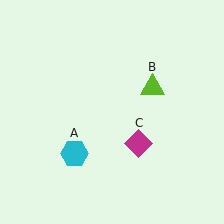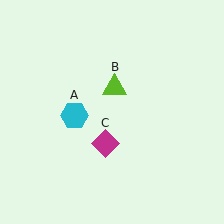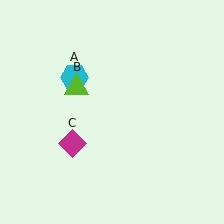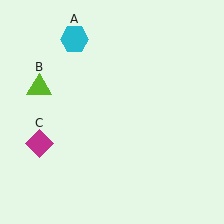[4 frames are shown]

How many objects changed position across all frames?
3 objects changed position: cyan hexagon (object A), lime triangle (object B), magenta diamond (object C).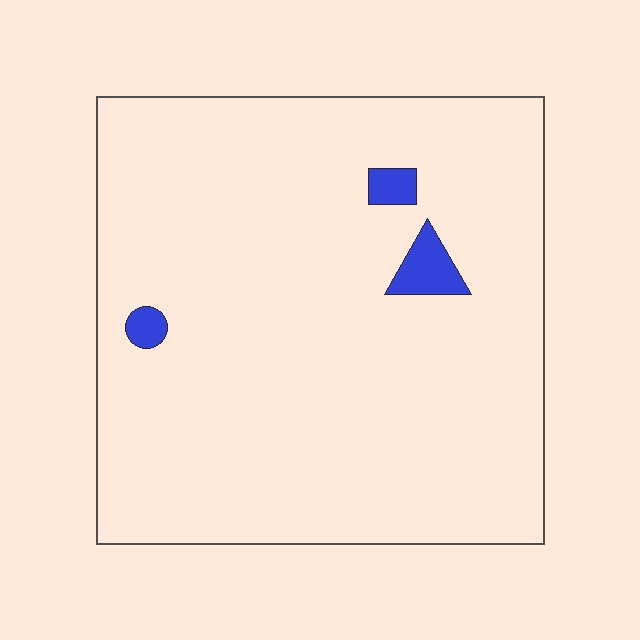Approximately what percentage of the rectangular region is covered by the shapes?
Approximately 5%.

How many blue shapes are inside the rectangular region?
3.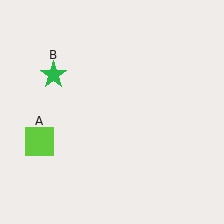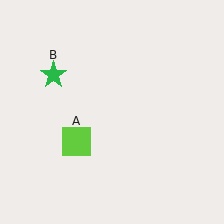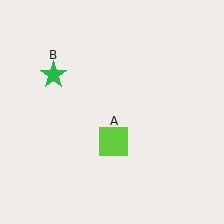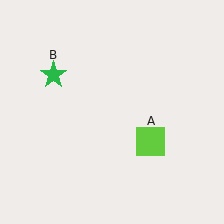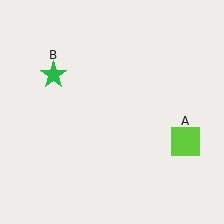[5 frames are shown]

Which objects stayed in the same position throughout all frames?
Green star (object B) remained stationary.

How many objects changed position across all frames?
1 object changed position: lime square (object A).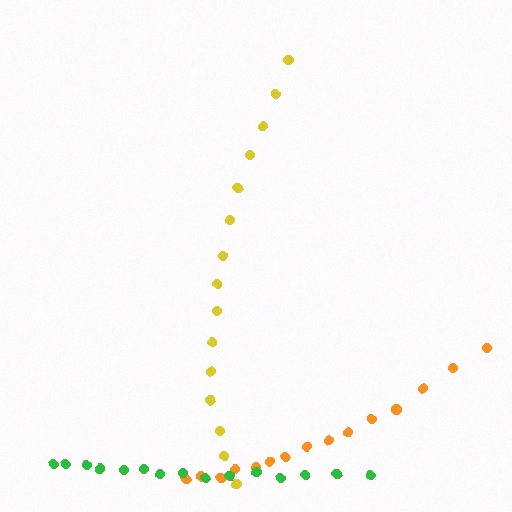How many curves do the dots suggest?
There are 3 distinct paths.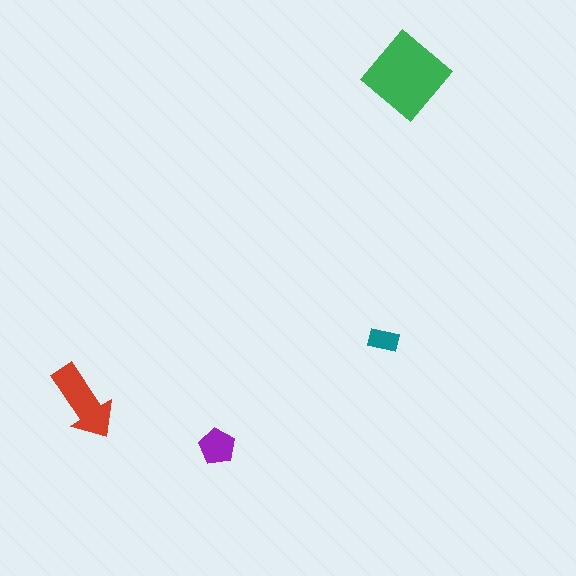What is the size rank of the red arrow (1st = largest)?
2nd.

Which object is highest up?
The green diamond is topmost.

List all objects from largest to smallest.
The green diamond, the red arrow, the purple pentagon, the teal rectangle.